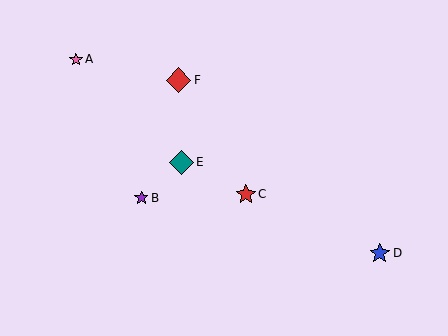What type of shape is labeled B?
Shape B is a purple star.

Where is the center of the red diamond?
The center of the red diamond is at (178, 80).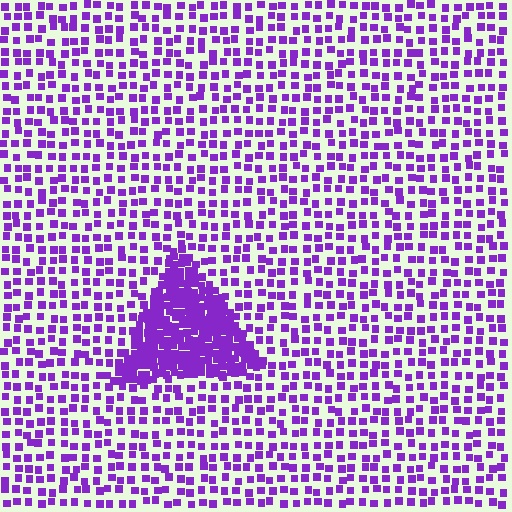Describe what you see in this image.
The image contains small purple elements arranged at two different densities. A triangle-shaped region is visible where the elements are more densely packed than the surrounding area.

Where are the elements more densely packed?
The elements are more densely packed inside the triangle boundary.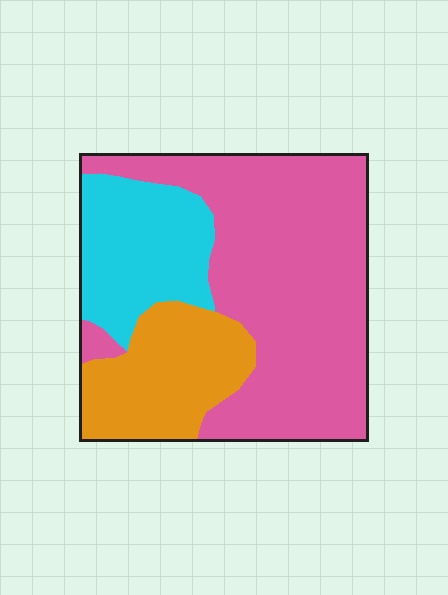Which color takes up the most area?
Pink, at roughly 55%.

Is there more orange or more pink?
Pink.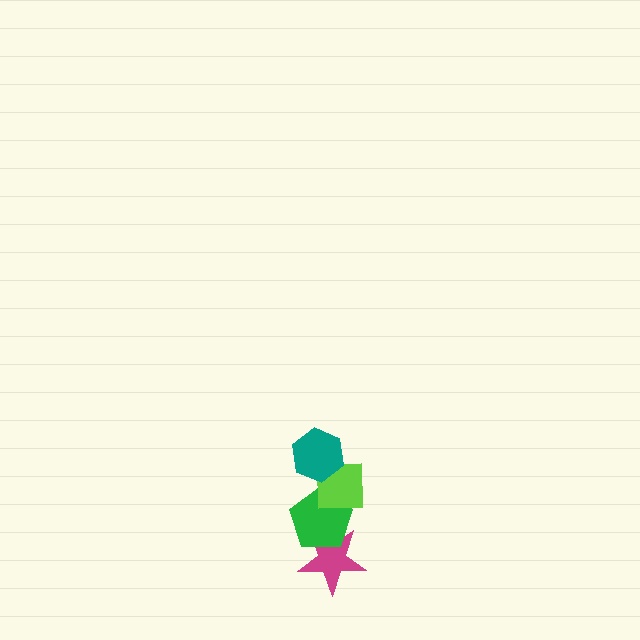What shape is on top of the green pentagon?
The lime square is on top of the green pentagon.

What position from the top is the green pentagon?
The green pentagon is 3rd from the top.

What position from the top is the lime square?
The lime square is 2nd from the top.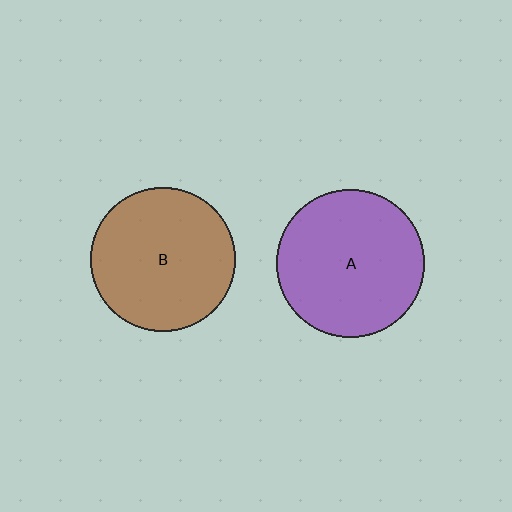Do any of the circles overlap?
No, none of the circles overlap.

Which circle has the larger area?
Circle A (purple).